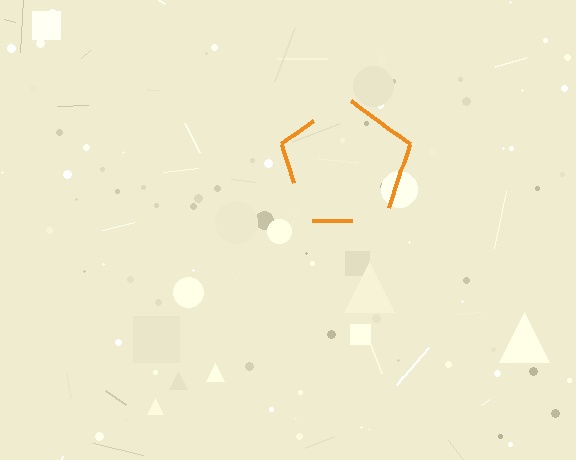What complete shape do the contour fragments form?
The contour fragments form a pentagon.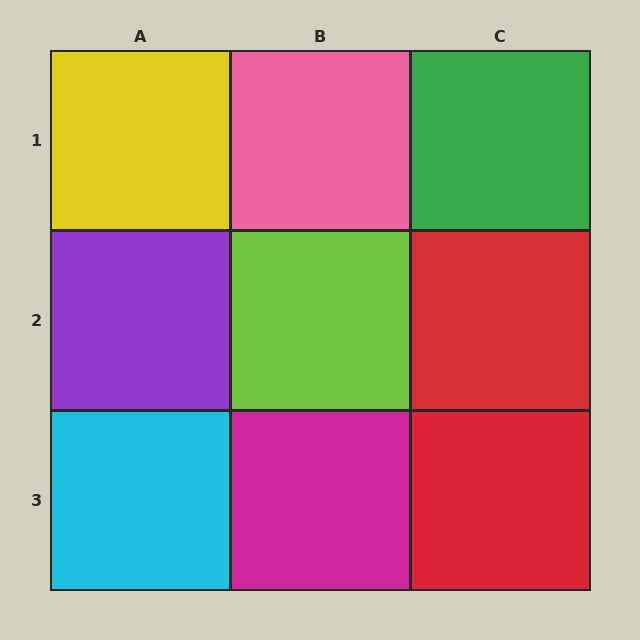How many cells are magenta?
1 cell is magenta.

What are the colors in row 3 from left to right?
Cyan, magenta, red.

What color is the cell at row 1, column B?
Pink.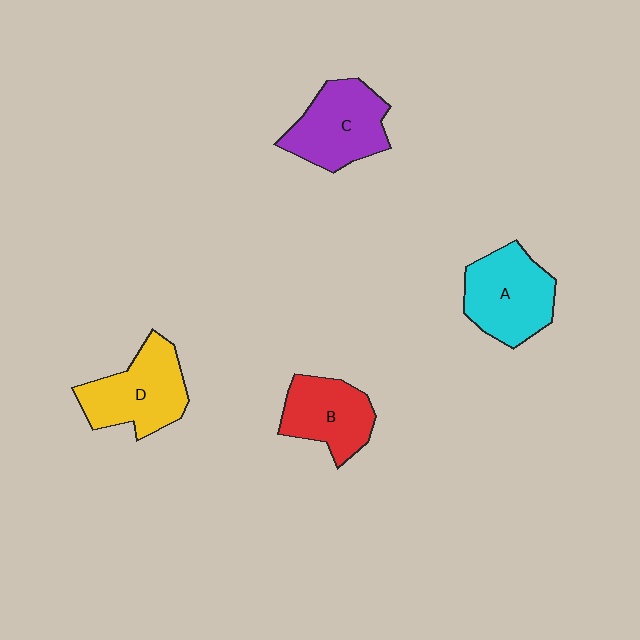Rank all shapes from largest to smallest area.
From largest to smallest: A (cyan), D (yellow), C (purple), B (red).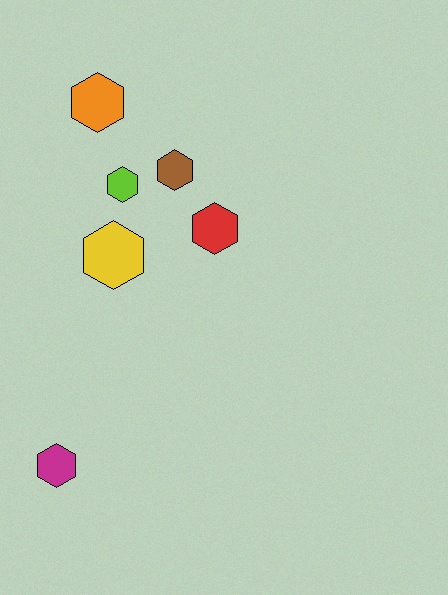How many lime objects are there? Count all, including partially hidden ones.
There is 1 lime object.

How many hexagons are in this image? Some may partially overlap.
There are 6 hexagons.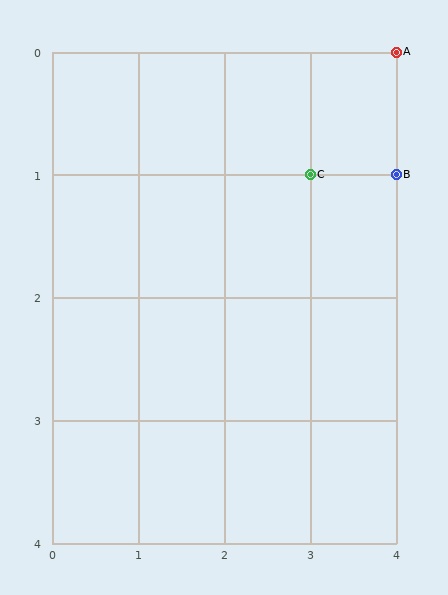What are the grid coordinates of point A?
Point A is at grid coordinates (4, 0).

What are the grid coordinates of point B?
Point B is at grid coordinates (4, 1).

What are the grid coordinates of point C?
Point C is at grid coordinates (3, 1).